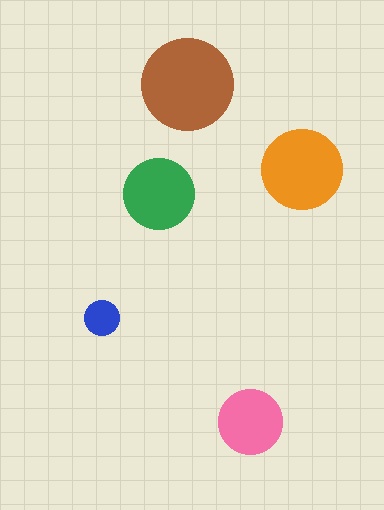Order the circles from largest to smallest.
the brown one, the orange one, the green one, the pink one, the blue one.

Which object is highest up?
The brown circle is topmost.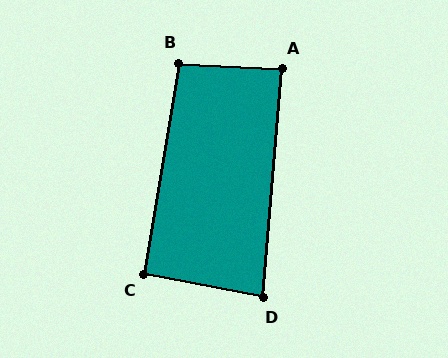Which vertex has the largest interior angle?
B, at approximately 96 degrees.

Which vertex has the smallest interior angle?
D, at approximately 84 degrees.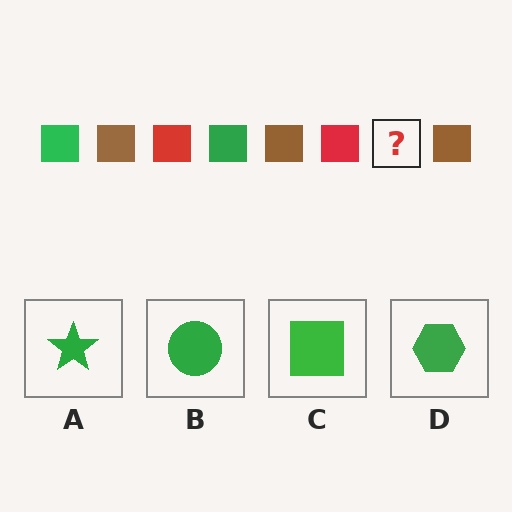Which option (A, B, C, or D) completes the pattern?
C.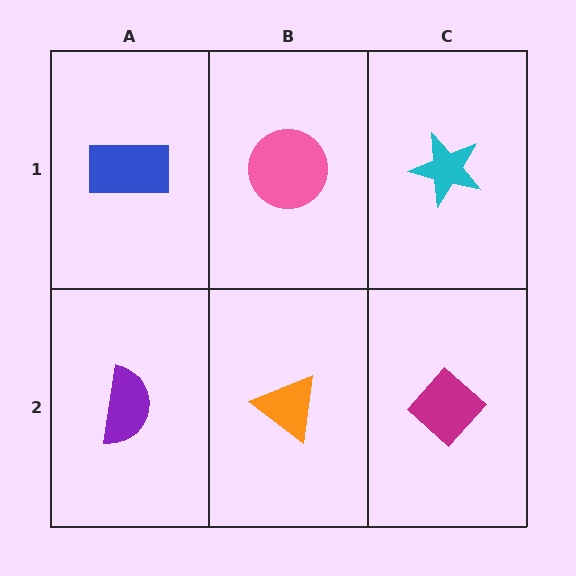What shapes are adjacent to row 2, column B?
A pink circle (row 1, column B), a purple semicircle (row 2, column A), a magenta diamond (row 2, column C).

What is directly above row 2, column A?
A blue rectangle.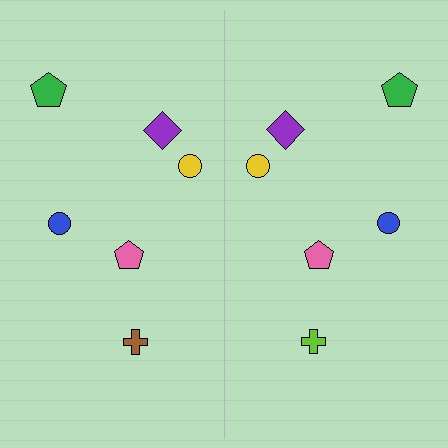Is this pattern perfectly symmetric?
No, the pattern is not perfectly symmetric. The lime cross on the right side breaks the symmetry — its mirror counterpart is brown.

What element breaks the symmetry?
The lime cross on the right side breaks the symmetry — its mirror counterpart is brown.